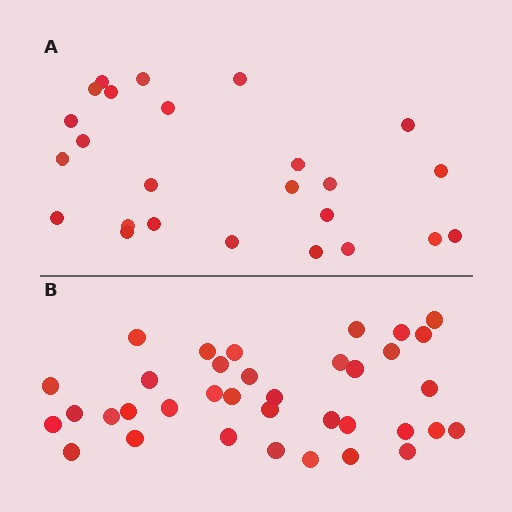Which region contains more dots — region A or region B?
Region B (the bottom region) has more dots.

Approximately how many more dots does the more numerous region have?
Region B has roughly 12 or so more dots than region A.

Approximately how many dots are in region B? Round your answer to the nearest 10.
About 40 dots. (The exact count is 36, which rounds to 40.)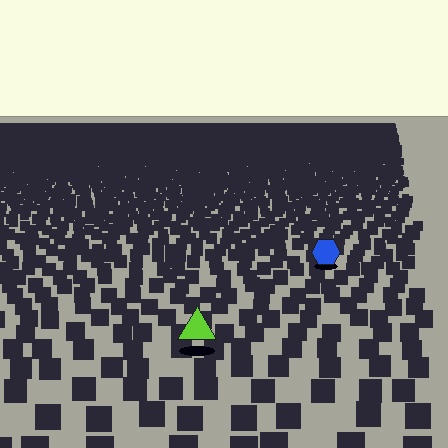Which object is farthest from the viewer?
The blue hexagon is farthest from the viewer. It appears smaller and the ground texture around it is denser.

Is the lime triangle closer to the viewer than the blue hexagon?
Yes. The lime triangle is closer — you can tell from the texture gradient: the ground texture is coarser near it.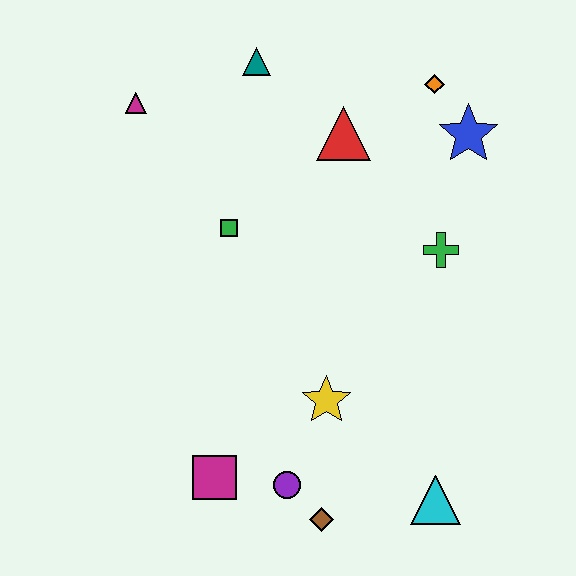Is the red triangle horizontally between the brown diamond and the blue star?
Yes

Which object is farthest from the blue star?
The magenta square is farthest from the blue star.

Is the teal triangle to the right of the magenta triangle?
Yes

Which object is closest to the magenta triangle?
The teal triangle is closest to the magenta triangle.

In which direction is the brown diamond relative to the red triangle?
The brown diamond is below the red triangle.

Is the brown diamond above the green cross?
No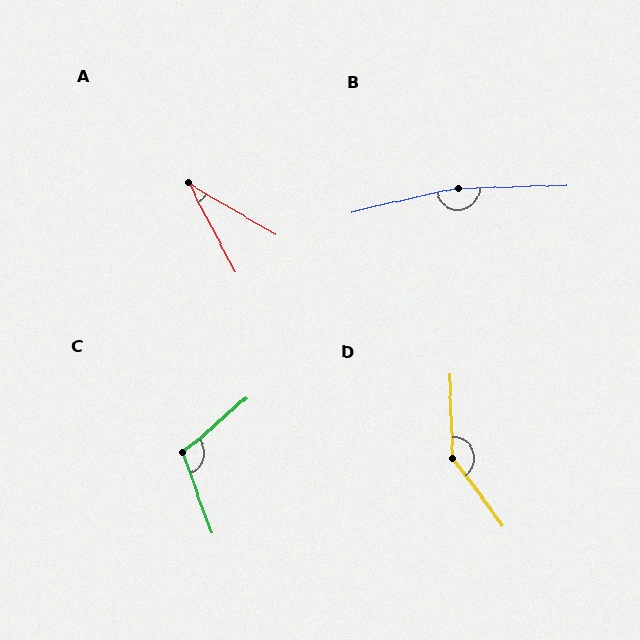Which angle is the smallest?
A, at approximately 32 degrees.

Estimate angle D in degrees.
Approximately 145 degrees.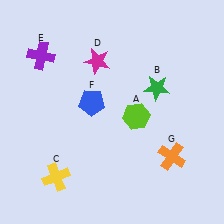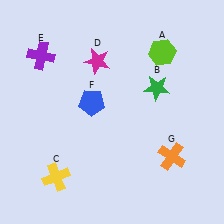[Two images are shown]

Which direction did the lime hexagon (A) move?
The lime hexagon (A) moved up.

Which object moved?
The lime hexagon (A) moved up.